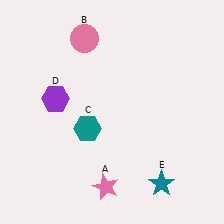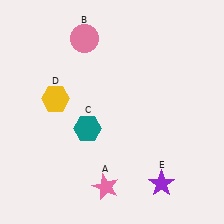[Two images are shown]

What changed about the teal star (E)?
In Image 1, E is teal. In Image 2, it changed to purple.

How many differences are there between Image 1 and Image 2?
There are 2 differences between the two images.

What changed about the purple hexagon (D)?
In Image 1, D is purple. In Image 2, it changed to yellow.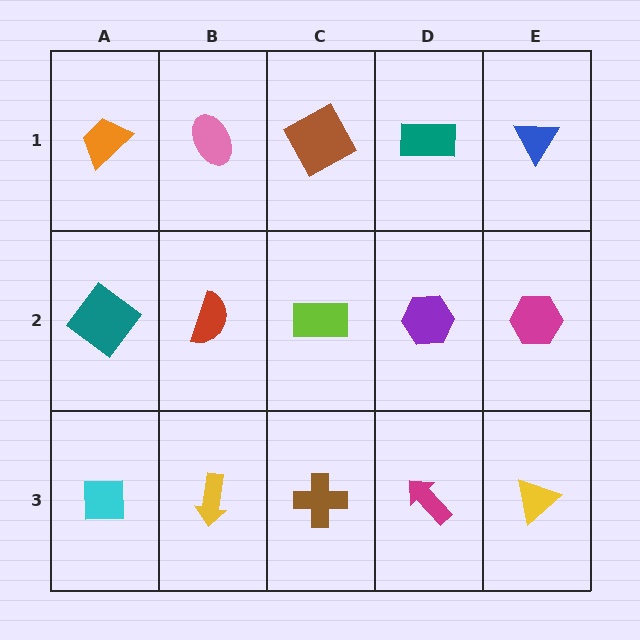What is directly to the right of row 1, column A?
A pink ellipse.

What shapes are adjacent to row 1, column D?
A purple hexagon (row 2, column D), a brown square (row 1, column C), a blue triangle (row 1, column E).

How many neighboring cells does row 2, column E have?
3.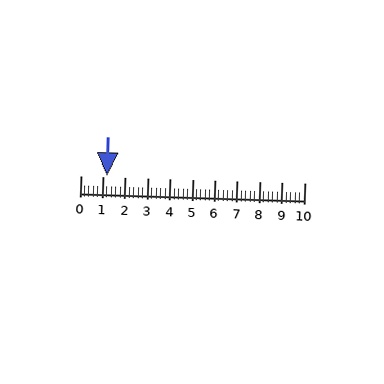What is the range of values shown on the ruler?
The ruler shows values from 0 to 10.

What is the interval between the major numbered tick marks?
The major tick marks are spaced 1 units apart.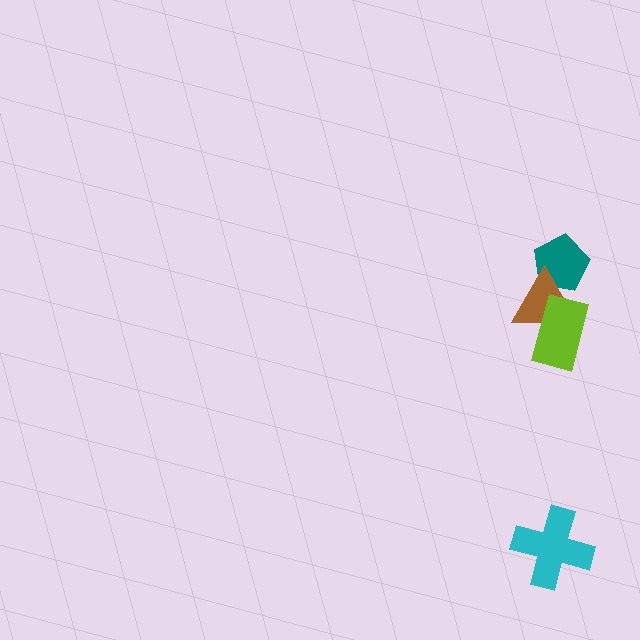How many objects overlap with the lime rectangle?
1 object overlaps with the lime rectangle.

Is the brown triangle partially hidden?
Yes, it is partially covered by another shape.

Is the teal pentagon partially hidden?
Yes, it is partially covered by another shape.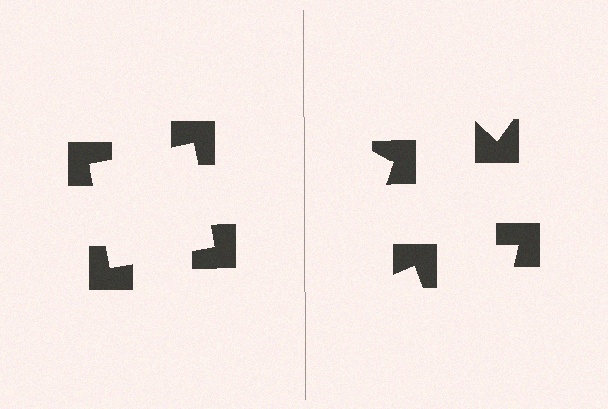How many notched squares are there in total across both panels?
8 — 4 on each side.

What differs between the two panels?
The notched squares are positioned identically on both sides; only the wedge orientations differ. On the left they align to a square; on the right they are misaligned.